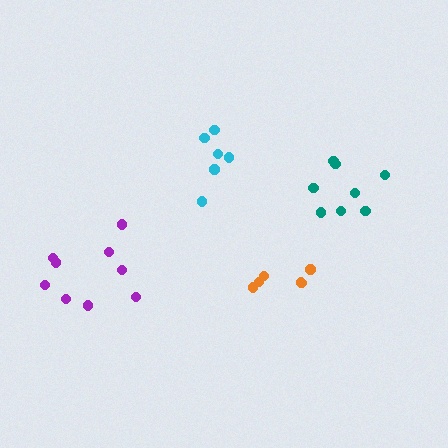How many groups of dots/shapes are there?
There are 4 groups.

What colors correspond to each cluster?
The clusters are colored: cyan, purple, teal, orange.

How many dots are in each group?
Group 1: 6 dots, Group 2: 9 dots, Group 3: 8 dots, Group 4: 6 dots (29 total).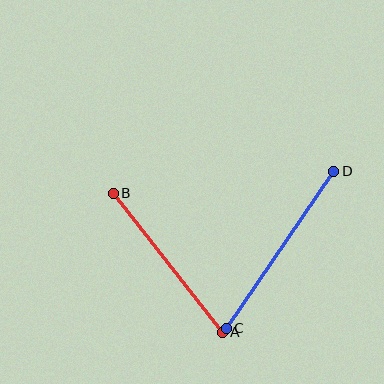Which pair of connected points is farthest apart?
Points C and D are farthest apart.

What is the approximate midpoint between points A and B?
The midpoint is at approximately (168, 263) pixels.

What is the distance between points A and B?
The distance is approximately 177 pixels.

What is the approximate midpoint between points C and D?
The midpoint is at approximately (280, 250) pixels.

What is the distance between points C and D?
The distance is approximately 190 pixels.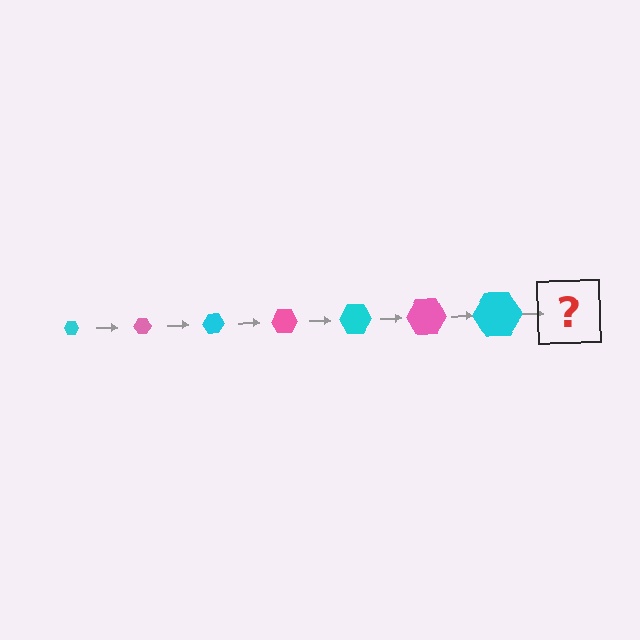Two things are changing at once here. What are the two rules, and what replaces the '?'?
The two rules are that the hexagon grows larger each step and the color cycles through cyan and pink. The '?' should be a pink hexagon, larger than the previous one.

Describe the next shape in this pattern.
It should be a pink hexagon, larger than the previous one.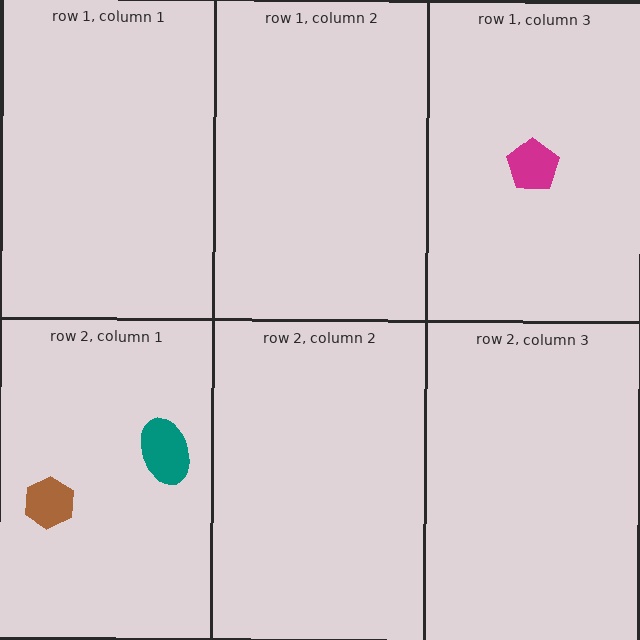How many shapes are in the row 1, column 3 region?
1.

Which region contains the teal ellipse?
The row 2, column 1 region.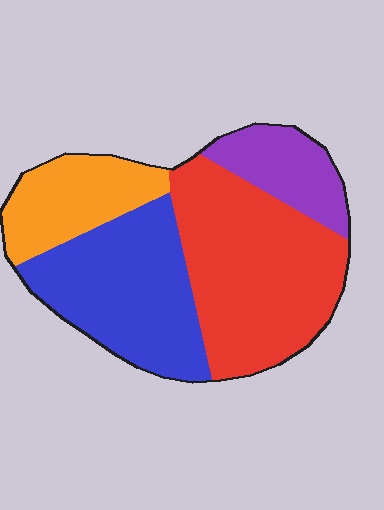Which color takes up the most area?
Red, at roughly 40%.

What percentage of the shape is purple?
Purple covers around 15% of the shape.